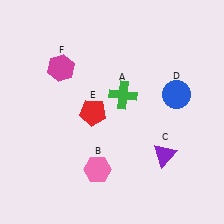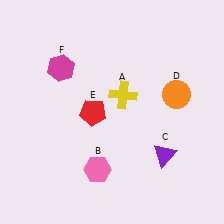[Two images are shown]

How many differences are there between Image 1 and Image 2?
There are 2 differences between the two images.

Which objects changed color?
A changed from green to yellow. D changed from blue to orange.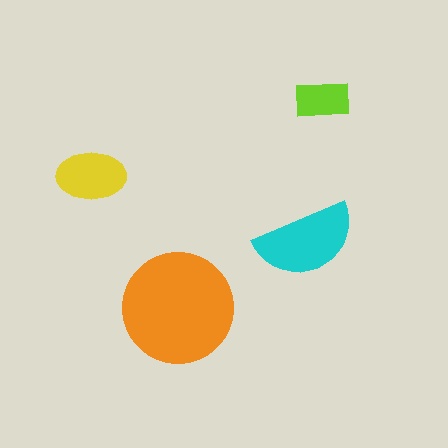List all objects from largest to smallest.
The orange circle, the cyan semicircle, the yellow ellipse, the lime rectangle.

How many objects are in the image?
There are 4 objects in the image.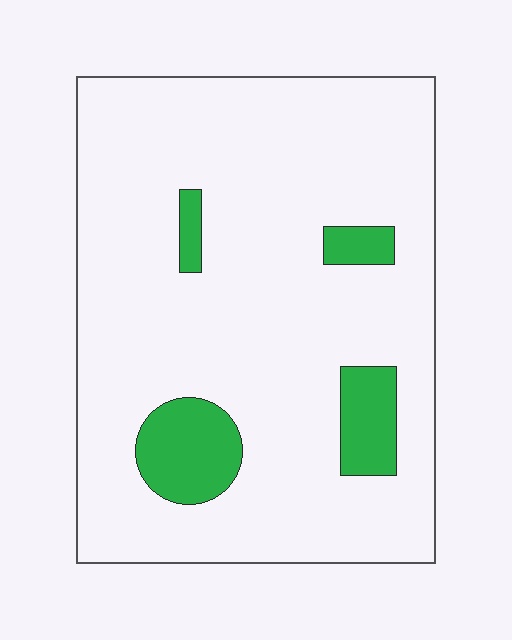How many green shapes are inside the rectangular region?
4.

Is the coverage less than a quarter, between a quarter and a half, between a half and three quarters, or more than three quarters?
Less than a quarter.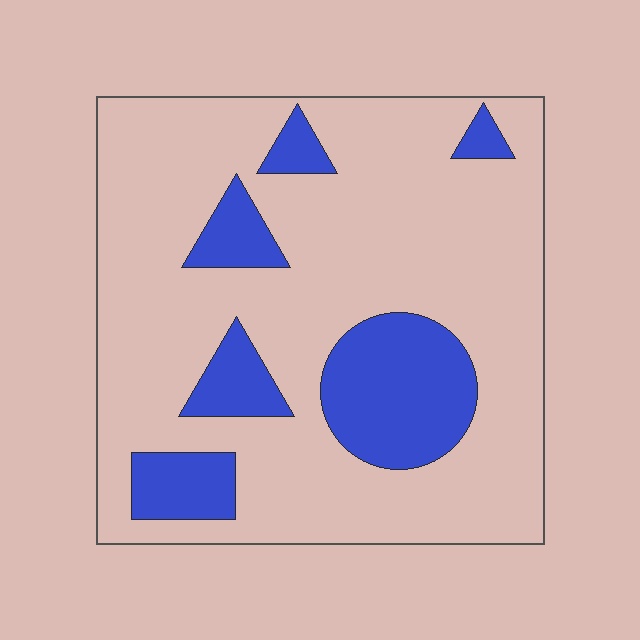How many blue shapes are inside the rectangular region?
6.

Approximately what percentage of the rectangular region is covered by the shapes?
Approximately 20%.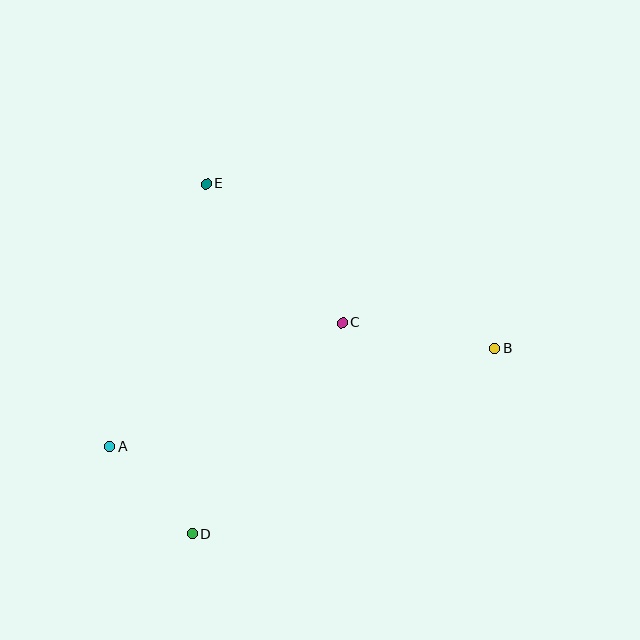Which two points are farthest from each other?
Points A and B are farthest from each other.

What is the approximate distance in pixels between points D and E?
The distance between D and E is approximately 350 pixels.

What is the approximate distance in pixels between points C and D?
The distance between C and D is approximately 259 pixels.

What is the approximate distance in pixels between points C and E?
The distance between C and E is approximately 195 pixels.